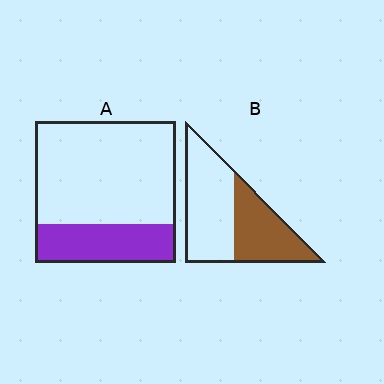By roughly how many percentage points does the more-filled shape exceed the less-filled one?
By roughly 15 percentage points (B over A).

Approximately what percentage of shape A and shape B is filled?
A is approximately 25% and B is approximately 45%.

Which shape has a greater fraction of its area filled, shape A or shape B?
Shape B.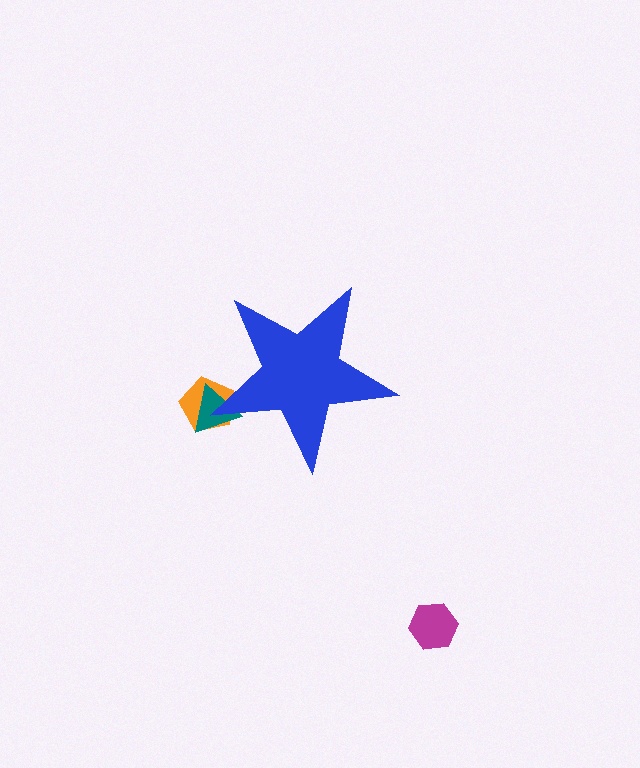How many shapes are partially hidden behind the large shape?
2 shapes are partially hidden.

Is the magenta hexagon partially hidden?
No, the magenta hexagon is fully visible.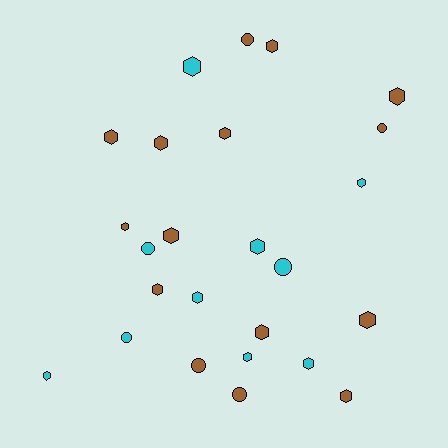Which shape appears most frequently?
Hexagon, with 18 objects.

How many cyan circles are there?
There are 3 cyan circles.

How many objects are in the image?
There are 25 objects.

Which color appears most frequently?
Brown, with 15 objects.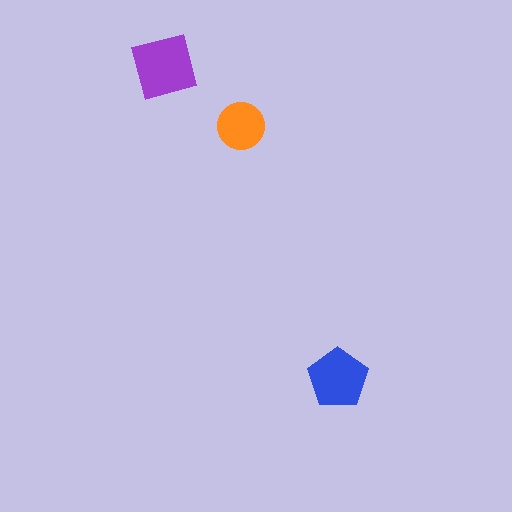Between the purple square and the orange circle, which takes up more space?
The purple square.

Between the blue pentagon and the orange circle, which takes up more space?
The blue pentagon.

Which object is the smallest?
The orange circle.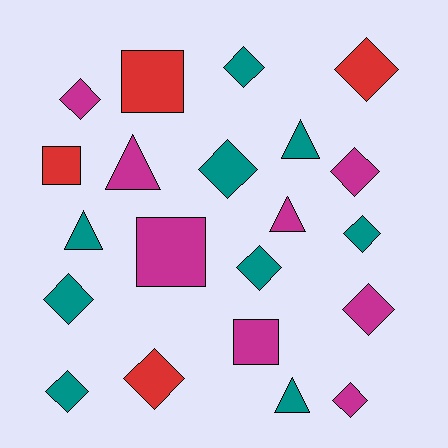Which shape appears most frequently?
Diamond, with 12 objects.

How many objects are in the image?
There are 21 objects.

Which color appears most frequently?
Teal, with 9 objects.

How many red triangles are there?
There are no red triangles.